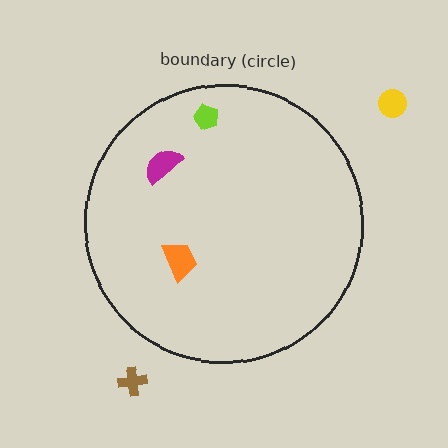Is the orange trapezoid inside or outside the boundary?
Inside.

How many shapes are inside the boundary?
3 inside, 2 outside.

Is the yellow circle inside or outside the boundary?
Outside.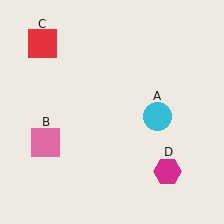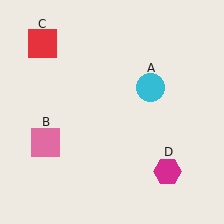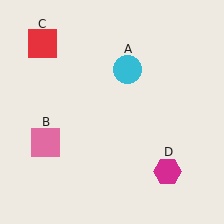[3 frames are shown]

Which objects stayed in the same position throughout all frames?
Pink square (object B) and red square (object C) and magenta hexagon (object D) remained stationary.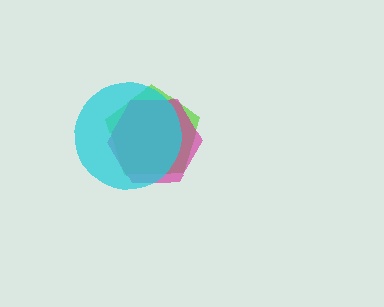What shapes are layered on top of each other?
The layered shapes are: a lime pentagon, a magenta hexagon, a cyan circle.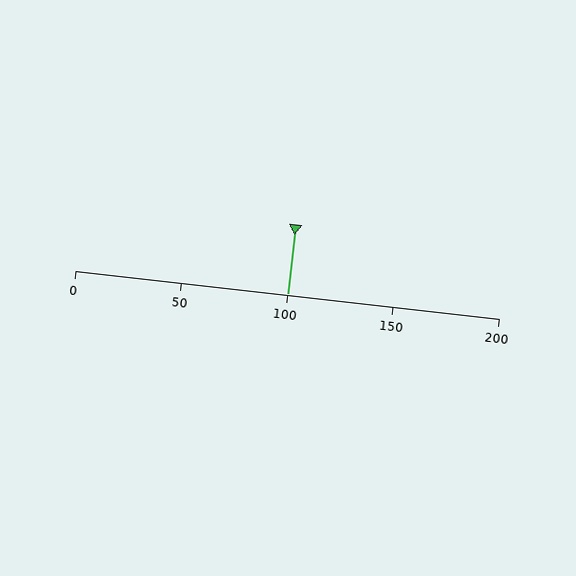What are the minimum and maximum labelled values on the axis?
The axis runs from 0 to 200.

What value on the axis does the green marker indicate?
The marker indicates approximately 100.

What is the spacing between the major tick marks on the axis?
The major ticks are spaced 50 apart.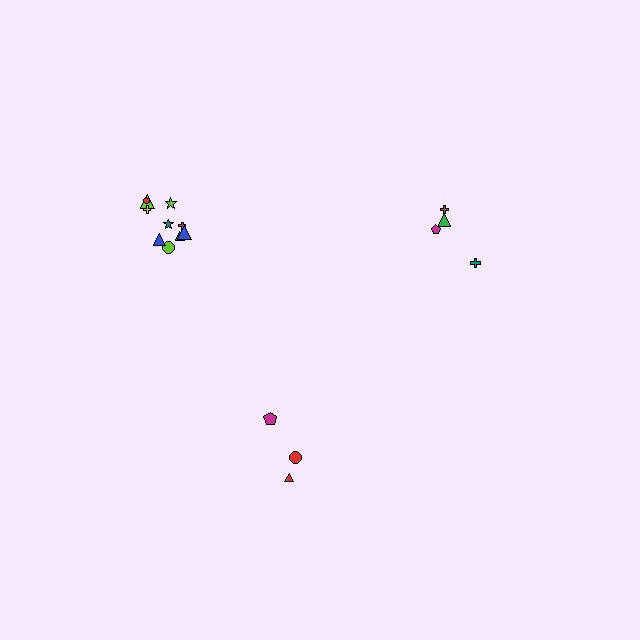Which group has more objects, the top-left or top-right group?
The top-left group.